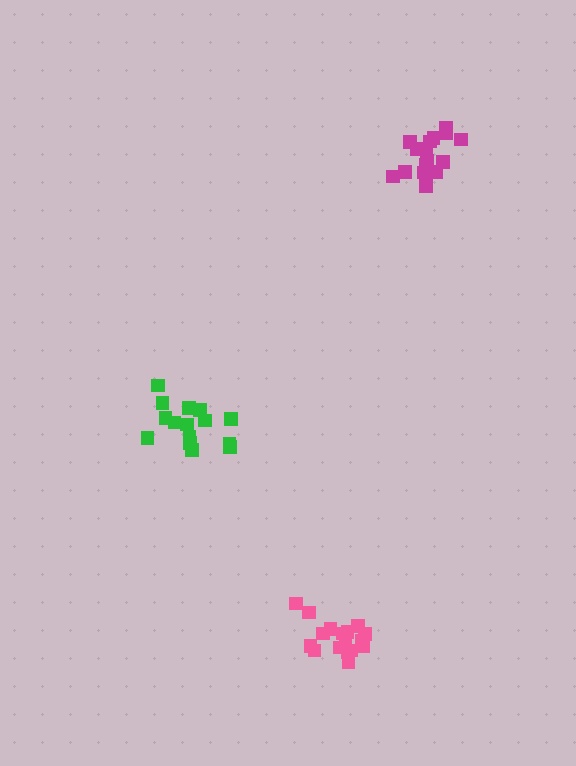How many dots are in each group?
Group 1: 17 dots, Group 2: 16 dots, Group 3: 15 dots (48 total).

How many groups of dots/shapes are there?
There are 3 groups.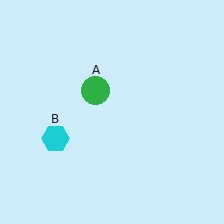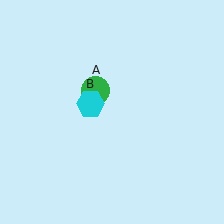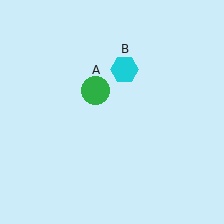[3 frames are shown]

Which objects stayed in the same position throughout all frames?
Green circle (object A) remained stationary.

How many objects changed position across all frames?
1 object changed position: cyan hexagon (object B).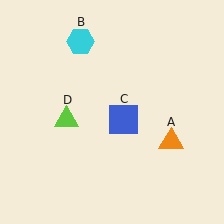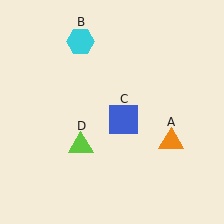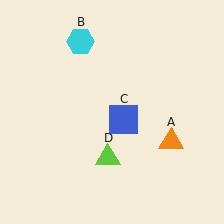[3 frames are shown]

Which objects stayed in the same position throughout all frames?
Orange triangle (object A) and cyan hexagon (object B) and blue square (object C) remained stationary.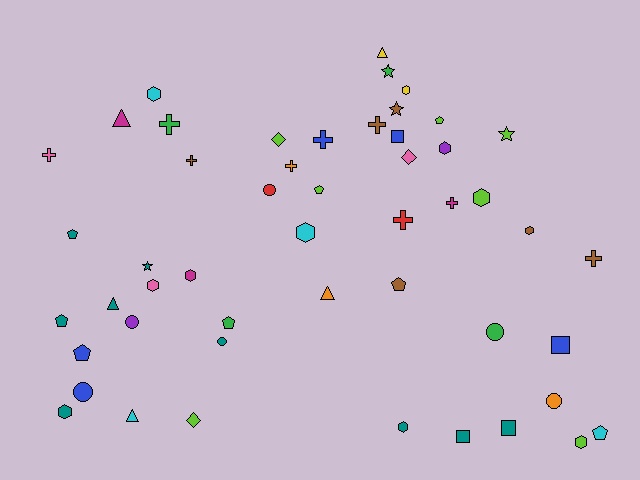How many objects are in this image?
There are 50 objects.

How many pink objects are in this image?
There are 3 pink objects.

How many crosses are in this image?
There are 9 crosses.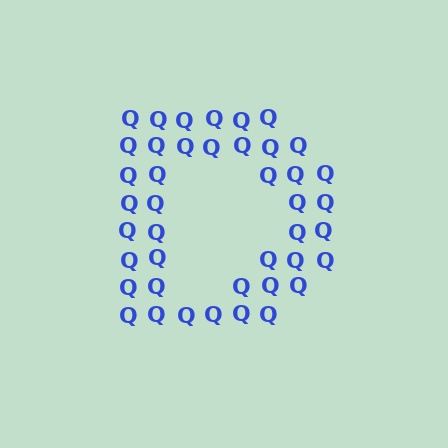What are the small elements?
The small elements are letter Q's.